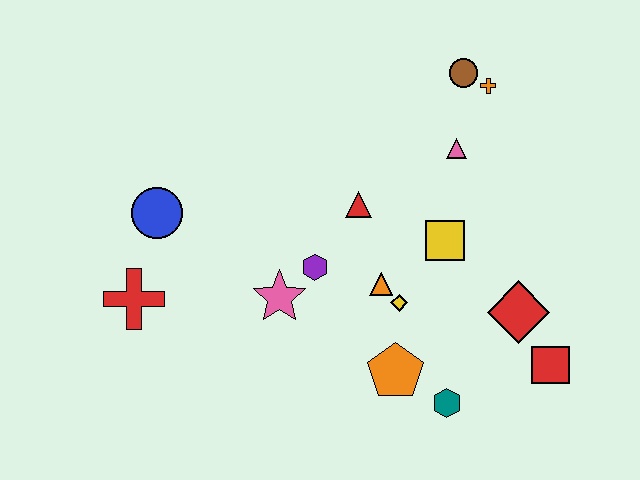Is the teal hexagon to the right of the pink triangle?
No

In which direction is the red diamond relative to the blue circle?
The red diamond is to the right of the blue circle.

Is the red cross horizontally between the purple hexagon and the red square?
No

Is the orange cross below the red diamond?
No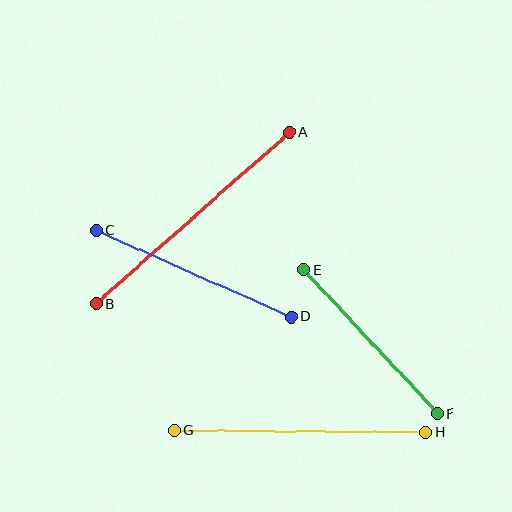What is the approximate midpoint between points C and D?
The midpoint is at approximately (193, 274) pixels.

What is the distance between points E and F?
The distance is approximately 196 pixels.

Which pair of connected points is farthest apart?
Points A and B are farthest apart.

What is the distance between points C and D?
The distance is approximately 213 pixels.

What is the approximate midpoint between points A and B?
The midpoint is at approximately (193, 218) pixels.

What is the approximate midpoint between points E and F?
The midpoint is at approximately (371, 342) pixels.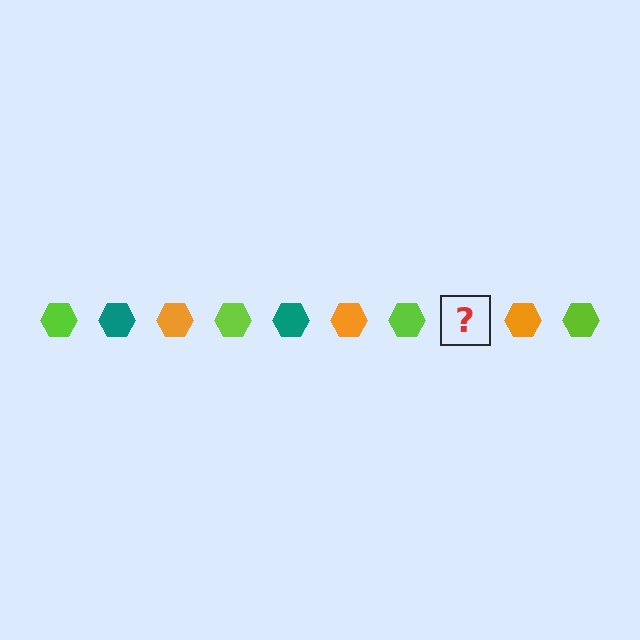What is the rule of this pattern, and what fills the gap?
The rule is that the pattern cycles through lime, teal, orange hexagons. The gap should be filled with a teal hexagon.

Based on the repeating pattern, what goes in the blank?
The blank should be a teal hexagon.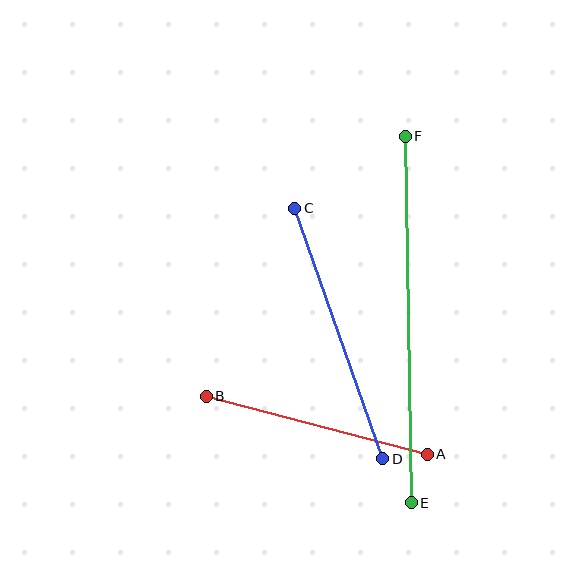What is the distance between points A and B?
The distance is approximately 229 pixels.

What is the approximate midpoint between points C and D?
The midpoint is at approximately (339, 333) pixels.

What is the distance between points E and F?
The distance is approximately 366 pixels.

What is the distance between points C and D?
The distance is approximately 266 pixels.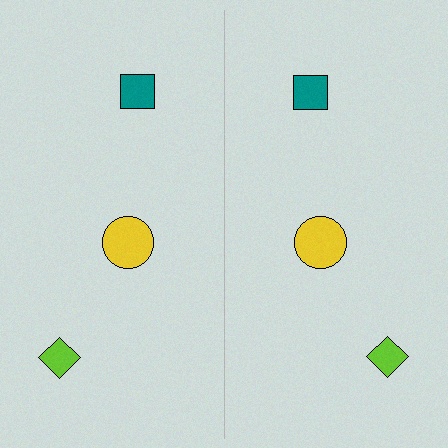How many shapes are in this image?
There are 6 shapes in this image.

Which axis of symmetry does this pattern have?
The pattern has a vertical axis of symmetry running through the center of the image.